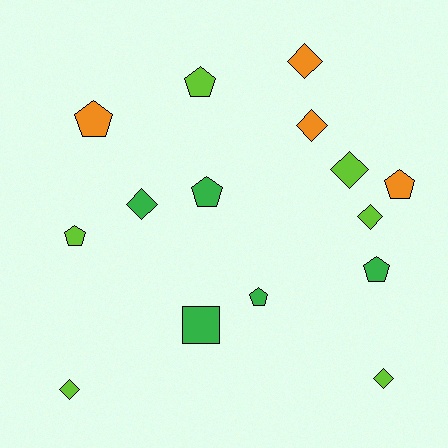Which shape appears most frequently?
Diamond, with 7 objects.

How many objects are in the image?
There are 15 objects.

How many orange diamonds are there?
There are 2 orange diamonds.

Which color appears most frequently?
Lime, with 6 objects.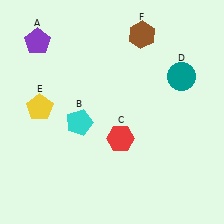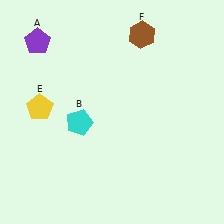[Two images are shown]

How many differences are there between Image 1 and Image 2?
There are 2 differences between the two images.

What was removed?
The red hexagon (C), the teal circle (D) were removed in Image 2.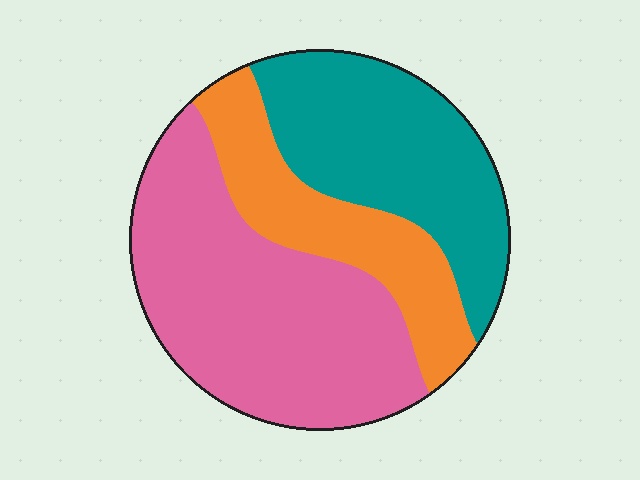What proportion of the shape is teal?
Teal takes up about one third (1/3) of the shape.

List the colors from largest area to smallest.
From largest to smallest: pink, teal, orange.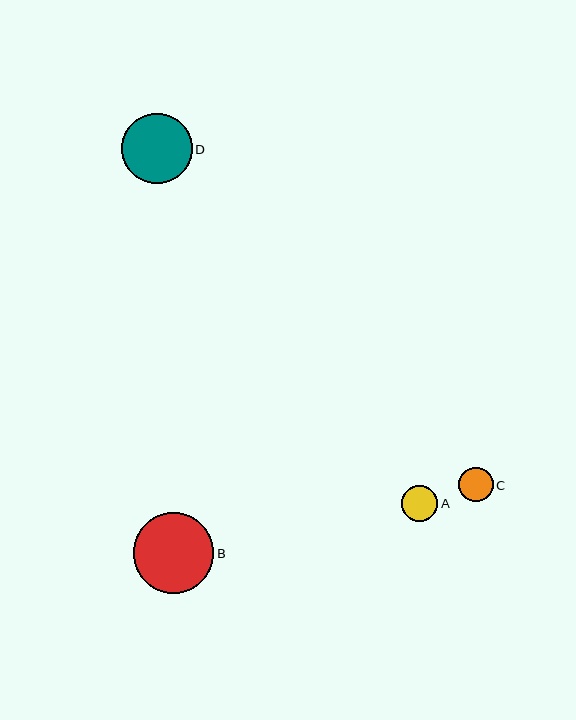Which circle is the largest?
Circle B is the largest with a size of approximately 80 pixels.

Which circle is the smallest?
Circle C is the smallest with a size of approximately 34 pixels.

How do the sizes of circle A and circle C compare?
Circle A and circle C are approximately the same size.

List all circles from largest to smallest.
From largest to smallest: B, D, A, C.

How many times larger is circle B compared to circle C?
Circle B is approximately 2.4 times the size of circle C.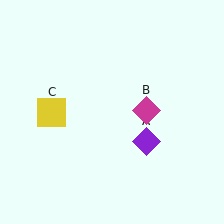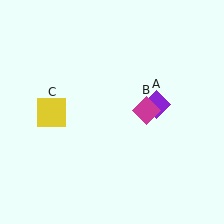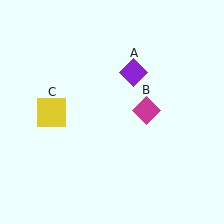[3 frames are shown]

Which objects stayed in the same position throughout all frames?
Magenta diamond (object B) and yellow square (object C) remained stationary.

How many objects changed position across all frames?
1 object changed position: purple diamond (object A).